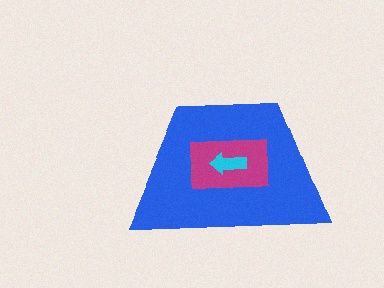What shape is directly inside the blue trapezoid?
The magenta rectangle.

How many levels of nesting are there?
3.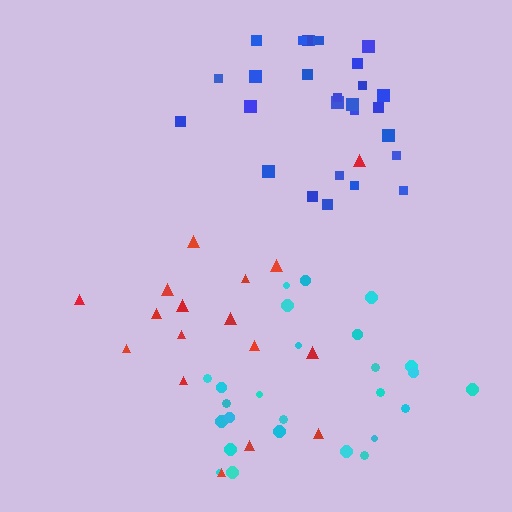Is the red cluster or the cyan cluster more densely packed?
Cyan.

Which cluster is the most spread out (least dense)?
Red.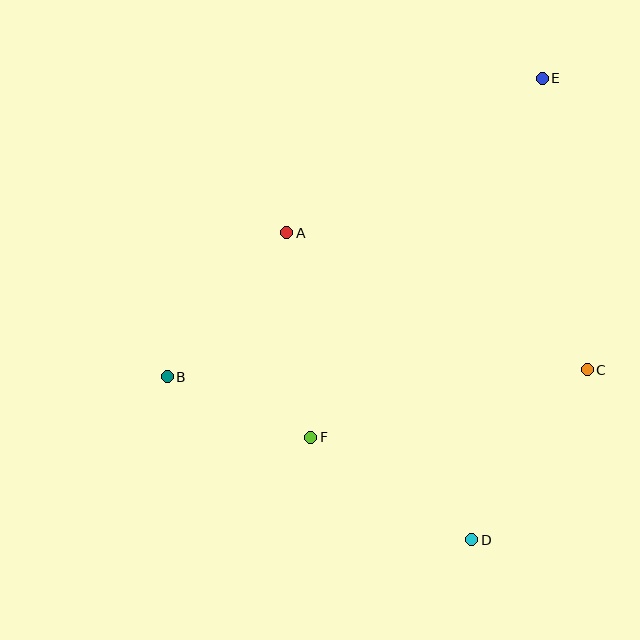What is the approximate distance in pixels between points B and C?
The distance between B and C is approximately 420 pixels.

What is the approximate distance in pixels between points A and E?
The distance between A and E is approximately 299 pixels.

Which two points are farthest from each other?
Points B and E are farthest from each other.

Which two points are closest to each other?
Points B and F are closest to each other.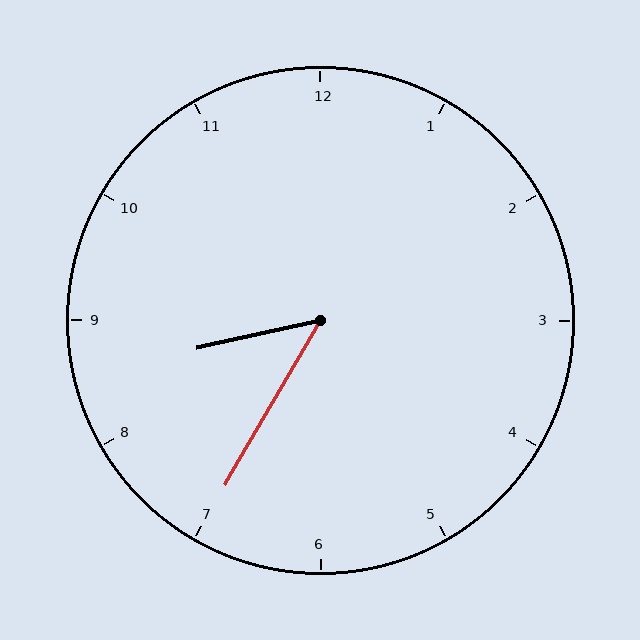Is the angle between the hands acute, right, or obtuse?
It is acute.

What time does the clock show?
8:35.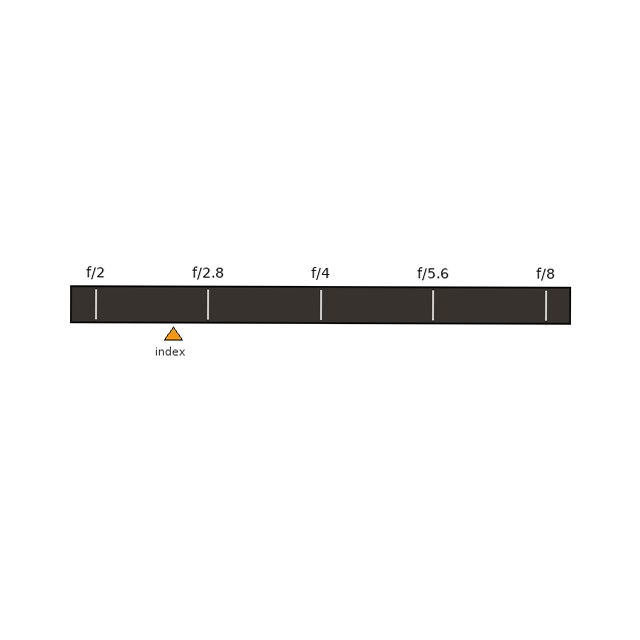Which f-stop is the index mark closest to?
The index mark is closest to f/2.8.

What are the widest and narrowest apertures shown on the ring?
The widest aperture shown is f/2 and the narrowest is f/8.